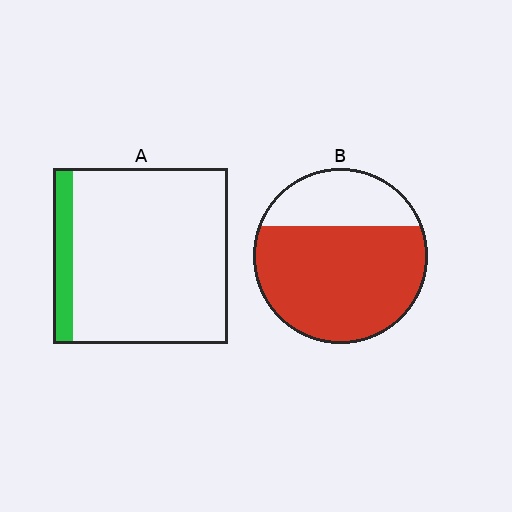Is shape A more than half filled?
No.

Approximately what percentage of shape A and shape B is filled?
A is approximately 10% and B is approximately 70%.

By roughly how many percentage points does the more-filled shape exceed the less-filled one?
By roughly 60 percentage points (B over A).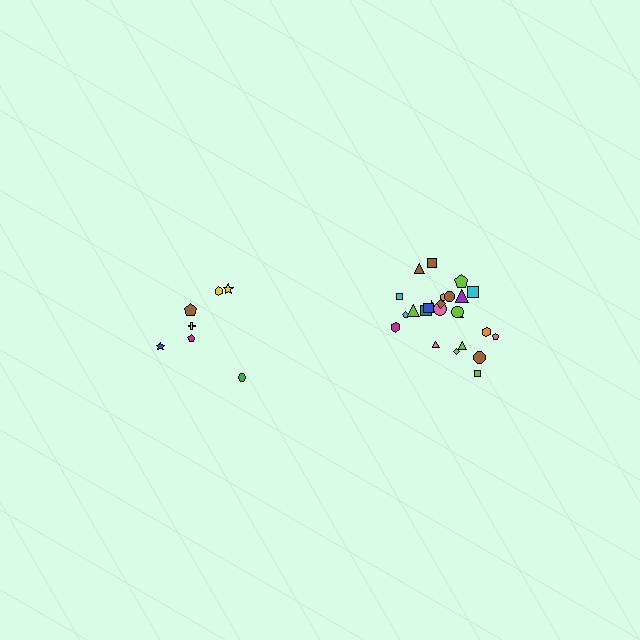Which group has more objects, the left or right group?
The right group.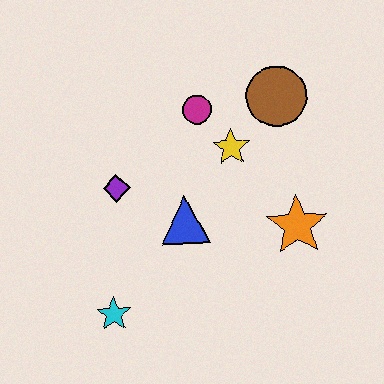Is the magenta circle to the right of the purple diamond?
Yes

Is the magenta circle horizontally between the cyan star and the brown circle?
Yes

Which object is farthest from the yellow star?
The cyan star is farthest from the yellow star.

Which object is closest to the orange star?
The yellow star is closest to the orange star.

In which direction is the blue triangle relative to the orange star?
The blue triangle is to the left of the orange star.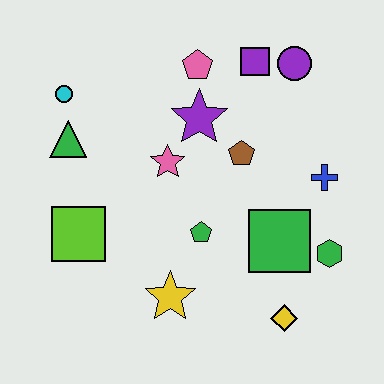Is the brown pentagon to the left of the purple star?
No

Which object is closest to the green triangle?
The cyan circle is closest to the green triangle.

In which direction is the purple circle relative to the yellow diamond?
The purple circle is above the yellow diamond.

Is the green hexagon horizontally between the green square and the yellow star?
No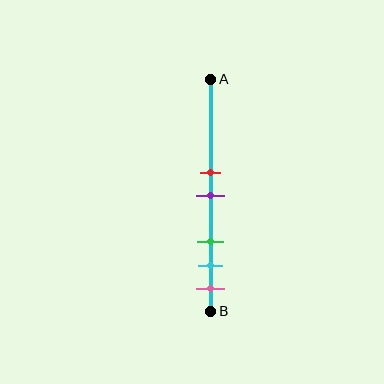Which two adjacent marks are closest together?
The red and purple marks are the closest adjacent pair.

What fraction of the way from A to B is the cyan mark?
The cyan mark is approximately 80% (0.8) of the way from A to B.